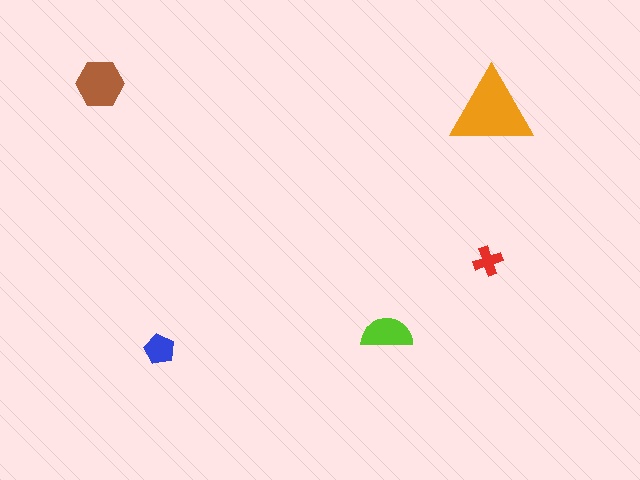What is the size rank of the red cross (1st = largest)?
5th.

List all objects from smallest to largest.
The red cross, the blue pentagon, the lime semicircle, the brown hexagon, the orange triangle.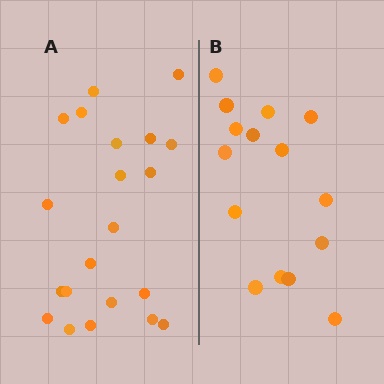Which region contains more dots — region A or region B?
Region A (the left region) has more dots.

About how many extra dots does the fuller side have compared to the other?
Region A has about 6 more dots than region B.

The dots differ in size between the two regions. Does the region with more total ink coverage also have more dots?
No. Region B has more total ink coverage because its dots are larger, but region A actually contains more individual dots. Total area can be misleading — the number of items is what matters here.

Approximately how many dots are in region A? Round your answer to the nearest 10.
About 20 dots. (The exact count is 21, which rounds to 20.)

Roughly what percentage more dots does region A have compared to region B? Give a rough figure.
About 40% more.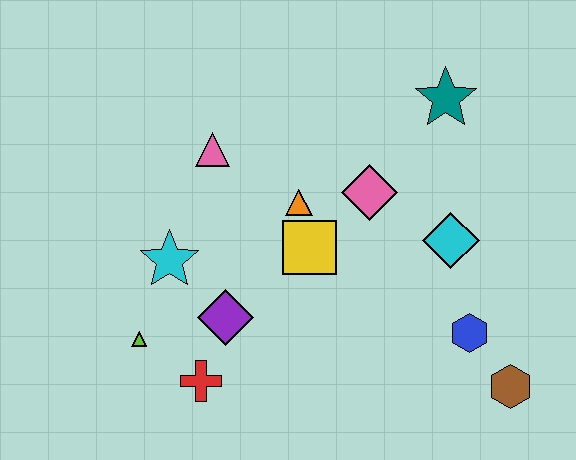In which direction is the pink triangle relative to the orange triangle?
The pink triangle is to the left of the orange triangle.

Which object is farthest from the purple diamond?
The teal star is farthest from the purple diamond.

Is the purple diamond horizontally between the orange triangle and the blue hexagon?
No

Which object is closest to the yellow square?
The orange triangle is closest to the yellow square.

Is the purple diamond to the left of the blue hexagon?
Yes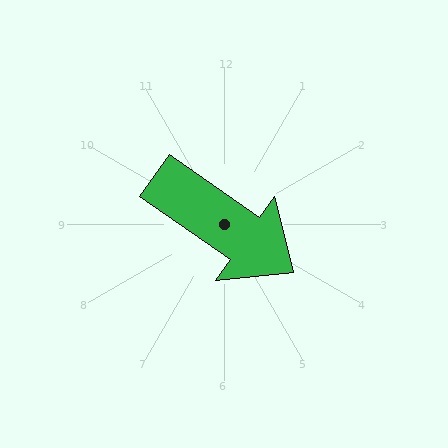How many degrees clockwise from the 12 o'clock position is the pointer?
Approximately 125 degrees.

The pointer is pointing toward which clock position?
Roughly 4 o'clock.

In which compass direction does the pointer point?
Southeast.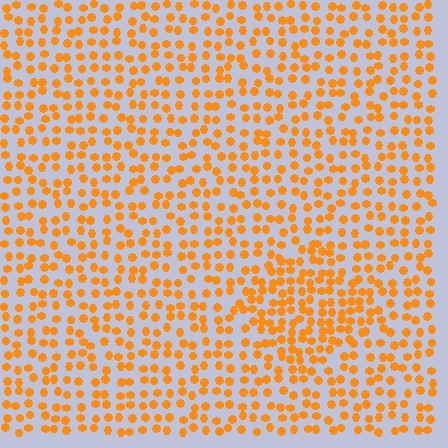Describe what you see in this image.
The image contains small orange elements arranged at two different densities. A diamond-shaped region is visible where the elements are more densely packed than the surrounding area.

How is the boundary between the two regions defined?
The boundary is defined by a change in element density (approximately 1.6x ratio). All elements are the same color, size, and shape.